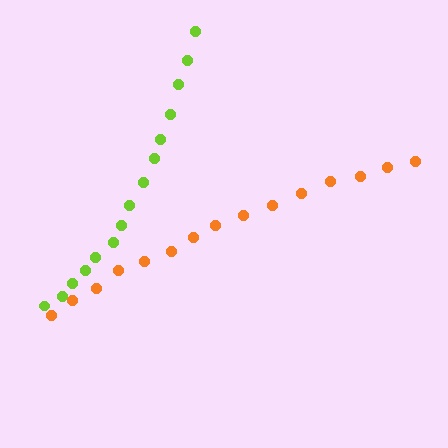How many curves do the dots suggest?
There are 2 distinct paths.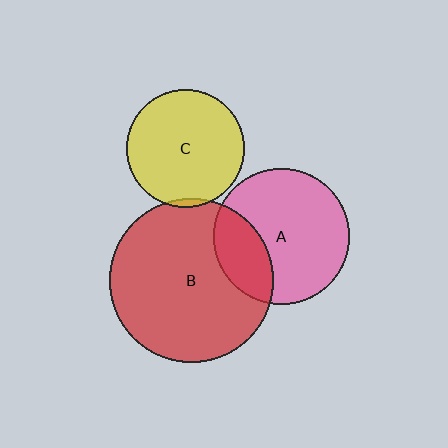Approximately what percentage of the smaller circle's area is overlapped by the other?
Approximately 5%.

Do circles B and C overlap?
Yes.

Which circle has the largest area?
Circle B (red).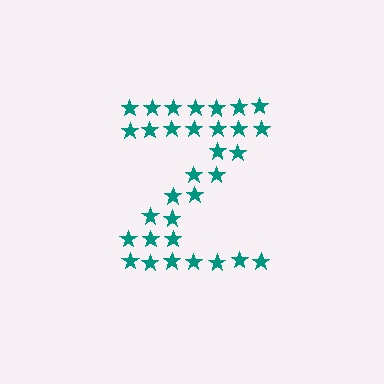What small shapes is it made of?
It is made of small stars.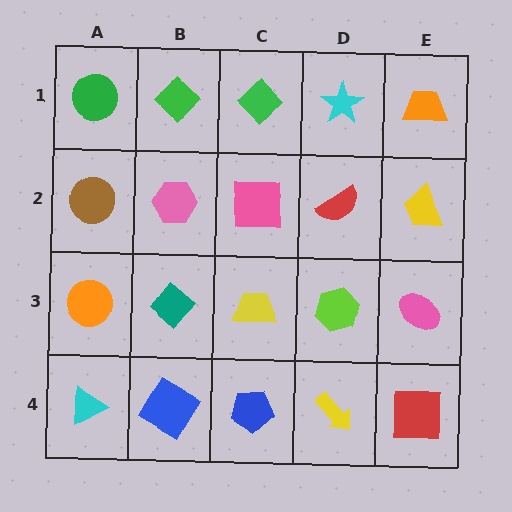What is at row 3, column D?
A lime hexagon.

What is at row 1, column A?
A green circle.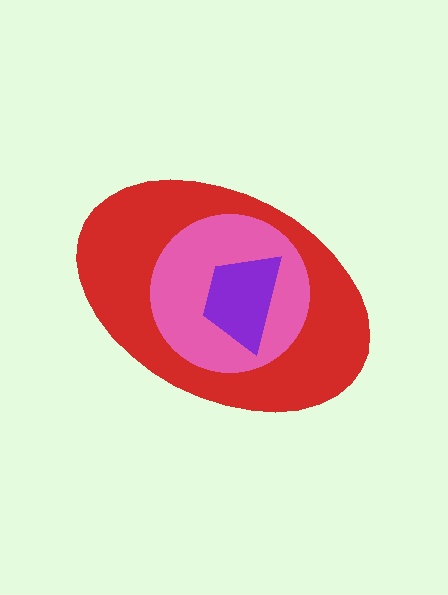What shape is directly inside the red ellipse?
The pink circle.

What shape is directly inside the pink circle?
The purple trapezoid.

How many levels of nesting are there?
3.